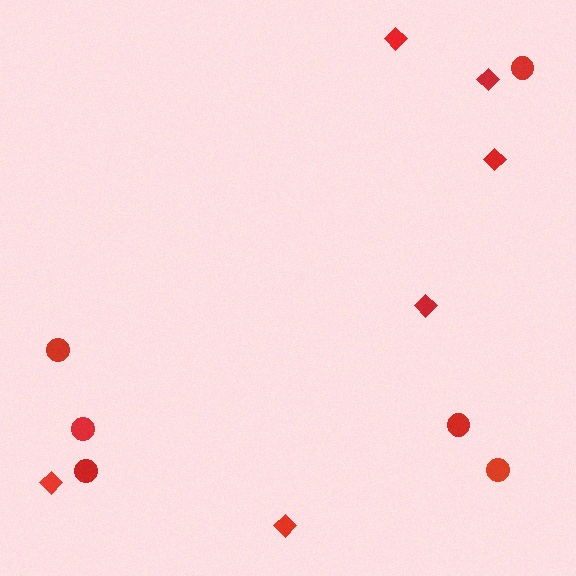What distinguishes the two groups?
There are 2 groups: one group of diamonds (6) and one group of circles (6).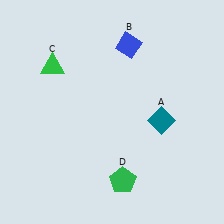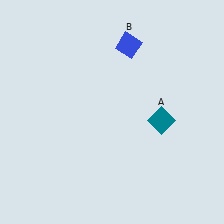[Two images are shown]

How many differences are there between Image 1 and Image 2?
There are 2 differences between the two images.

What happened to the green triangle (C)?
The green triangle (C) was removed in Image 2. It was in the top-left area of Image 1.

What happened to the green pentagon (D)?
The green pentagon (D) was removed in Image 2. It was in the bottom-right area of Image 1.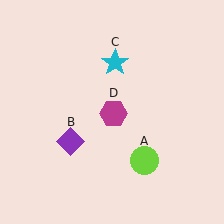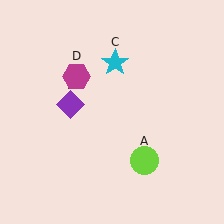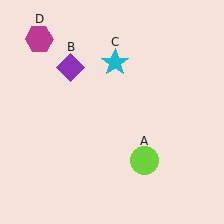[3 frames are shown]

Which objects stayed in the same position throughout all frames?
Lime circle (object A) and cyan star (object C) remained stationary.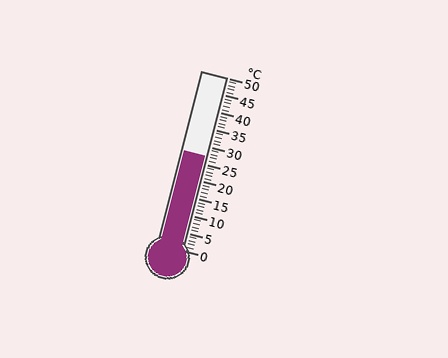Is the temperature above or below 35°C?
The temperature is below 35°C.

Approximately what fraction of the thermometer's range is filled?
The thermometer is filled to approximately 55% of its range.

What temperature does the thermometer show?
The thermometer shows approximately 27°C.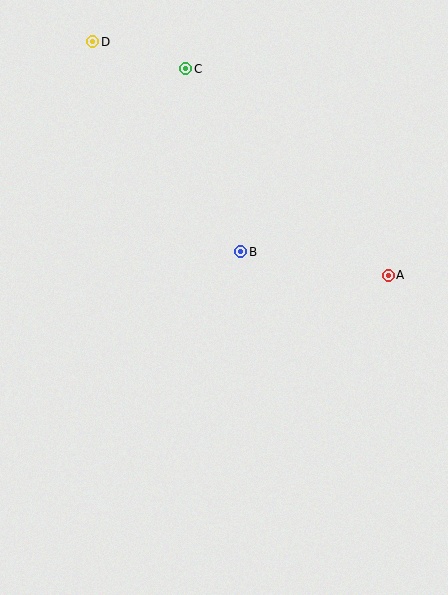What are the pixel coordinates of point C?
Point C is at (186, 69).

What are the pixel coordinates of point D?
Point D is at (93, 42).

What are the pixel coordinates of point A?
Point A is at (388, 275).